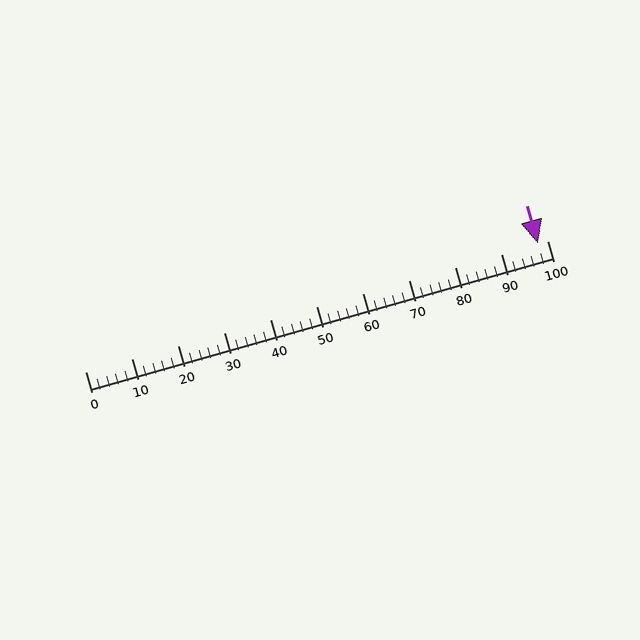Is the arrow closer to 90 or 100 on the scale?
The arrow is closer to 100.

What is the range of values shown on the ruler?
The ruler shows values from 0 to 100.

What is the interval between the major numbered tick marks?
The major tick marks are spaced 10 units apart.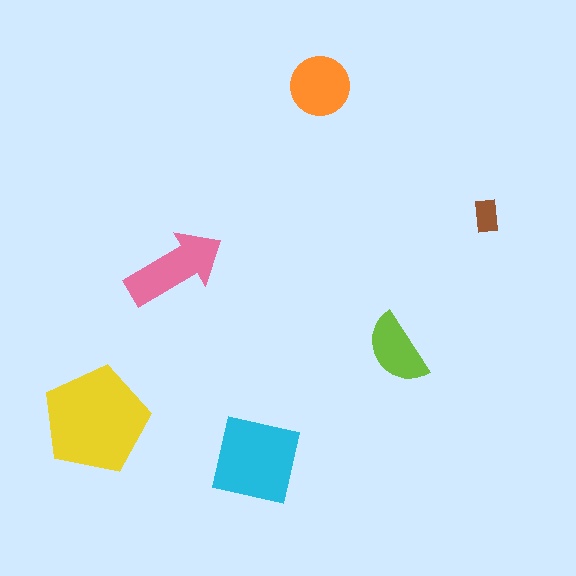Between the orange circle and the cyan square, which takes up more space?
The cyan square.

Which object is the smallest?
The brown rectangle.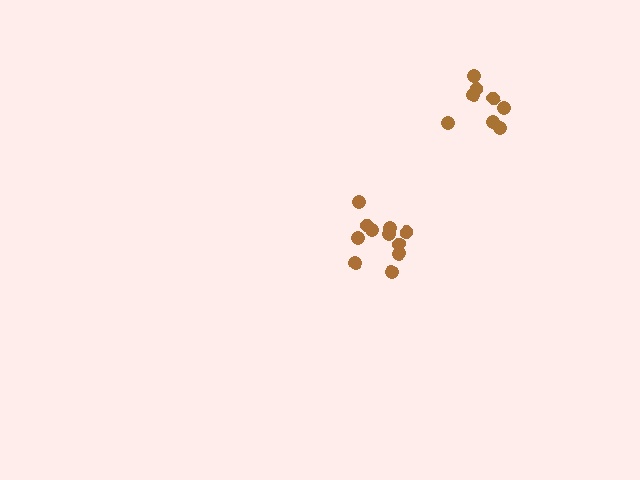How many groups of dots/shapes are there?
There are 2 groups.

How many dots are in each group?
Group 1: 8 dots, Group 2: 11 dots (19 total).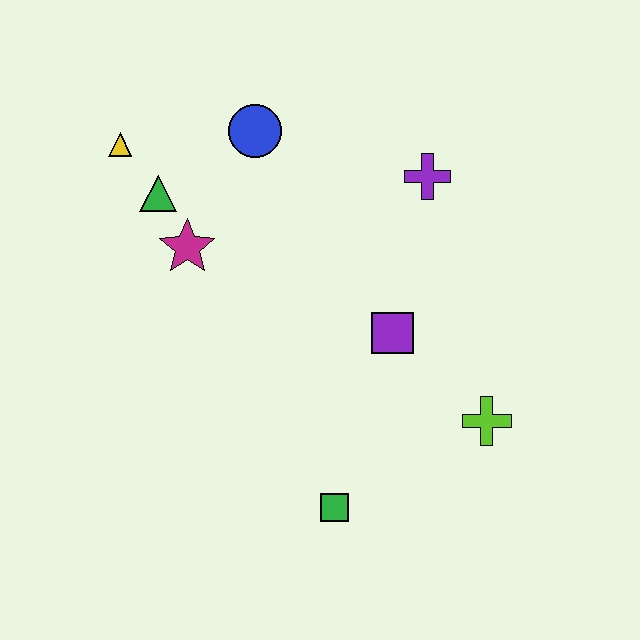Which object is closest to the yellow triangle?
The green triangle is closest to the yellow triangle.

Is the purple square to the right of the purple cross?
No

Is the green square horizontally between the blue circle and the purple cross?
Yes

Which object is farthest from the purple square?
The yellow triangle is farthest from the purple square.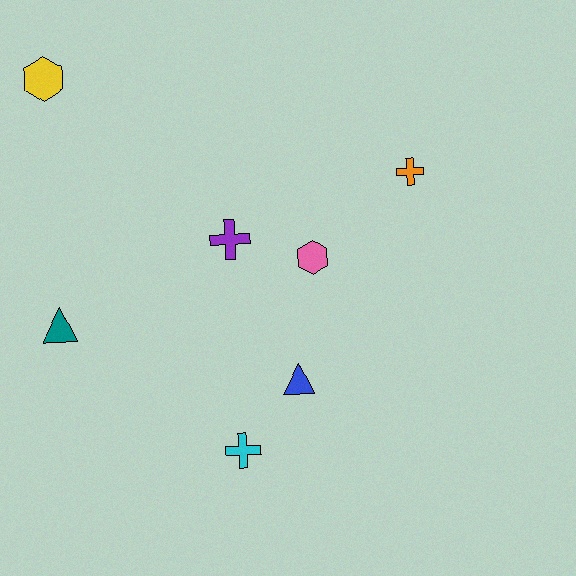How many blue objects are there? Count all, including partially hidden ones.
There is 1 blue object.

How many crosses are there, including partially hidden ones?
There are 3 crosses.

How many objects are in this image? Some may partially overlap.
There are 7 objects.